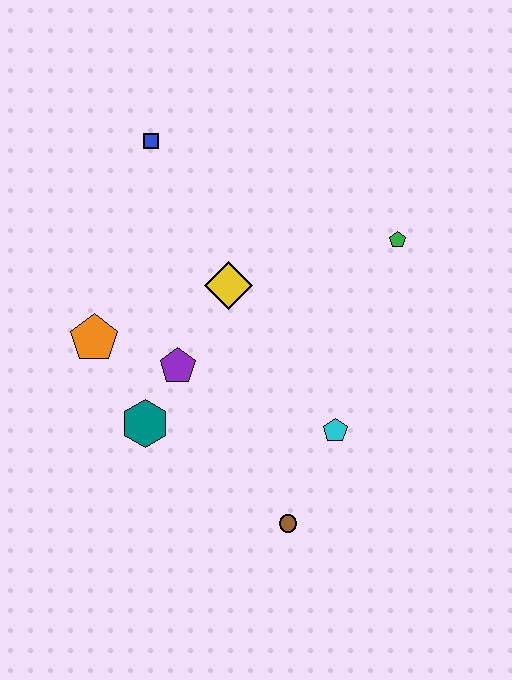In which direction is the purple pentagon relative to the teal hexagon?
The purple pentagon is above the teal hexagon.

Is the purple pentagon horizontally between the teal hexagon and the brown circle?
Yes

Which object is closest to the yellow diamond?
The purple pentagon is closest to the yellow diamond.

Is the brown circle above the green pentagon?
No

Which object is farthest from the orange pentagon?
The green pentagon is farthest from the orange pentagon.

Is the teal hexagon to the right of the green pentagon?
No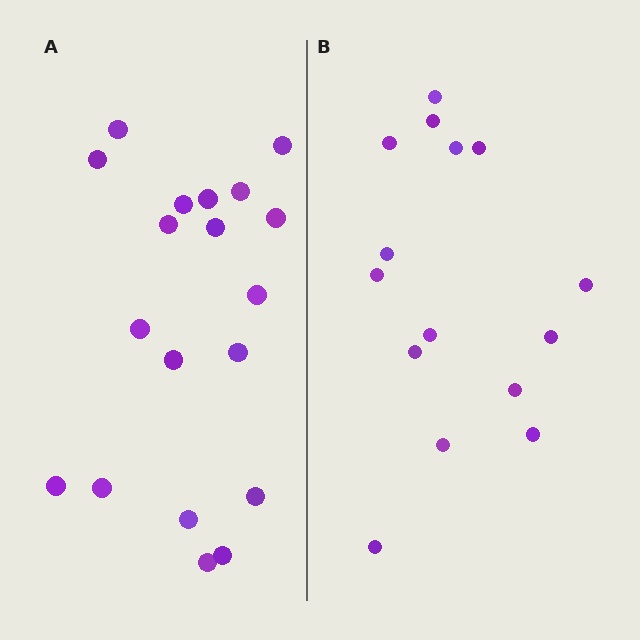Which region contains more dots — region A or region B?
Region A (the left region) has more dots.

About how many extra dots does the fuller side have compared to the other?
Region A has about 4 more dots than region B.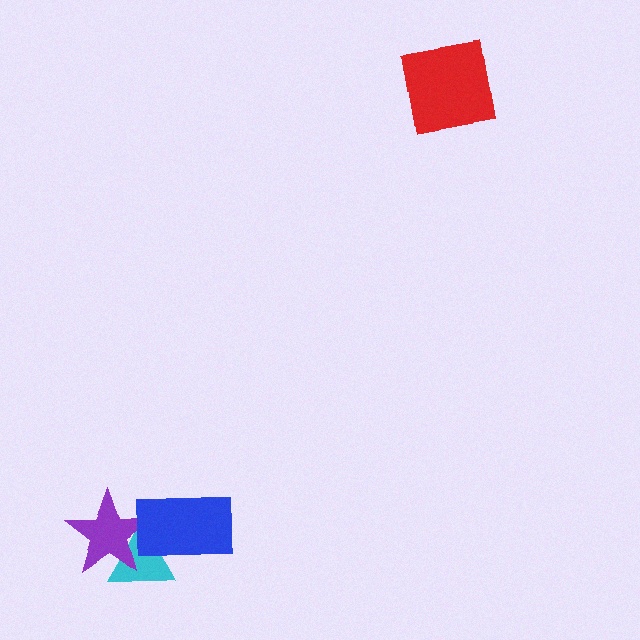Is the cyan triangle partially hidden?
Yes, it is partially covered by another shape.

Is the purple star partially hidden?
Yes, it is partially covered by another shape.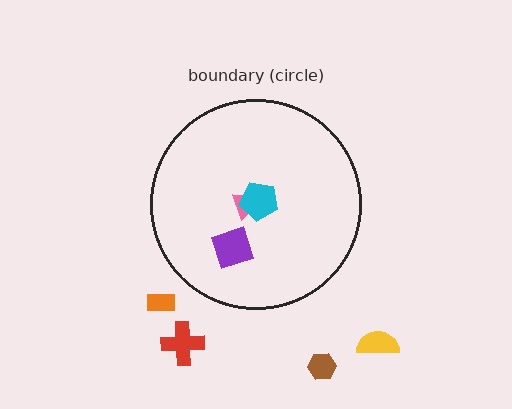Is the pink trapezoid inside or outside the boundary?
Inside.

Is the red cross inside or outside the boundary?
Outside.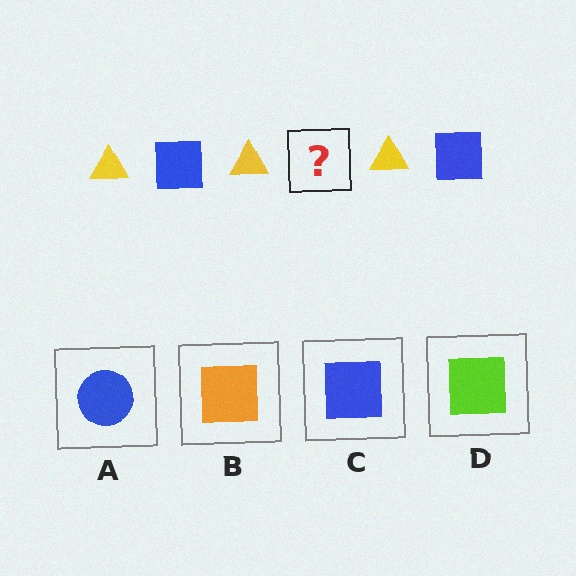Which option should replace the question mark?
Option C.